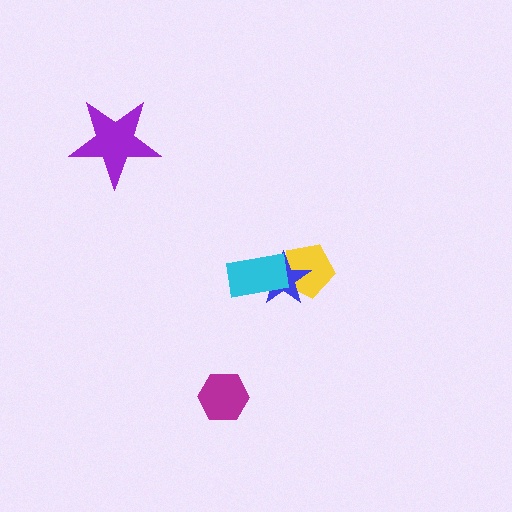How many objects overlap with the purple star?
0 objects overlap with the purple star.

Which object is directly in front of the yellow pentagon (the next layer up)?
The blue star is directly in front of the yellow pentagon.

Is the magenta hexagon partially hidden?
No, no other shape covers it.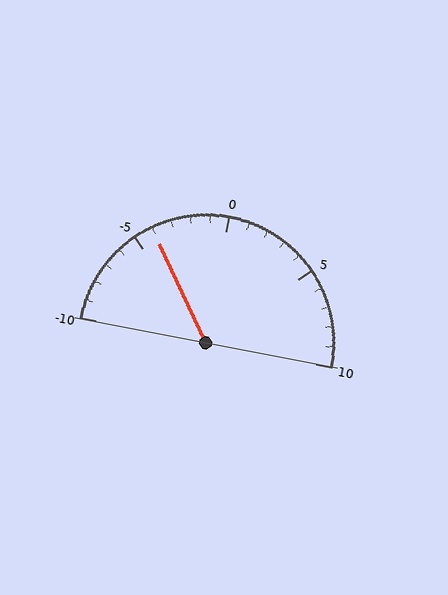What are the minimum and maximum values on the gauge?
The gauge ranges from -10 to 10.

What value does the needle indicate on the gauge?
The needle indicates approximately -4.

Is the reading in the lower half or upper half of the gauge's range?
The reading is in the lower half of the range (-10 to 10).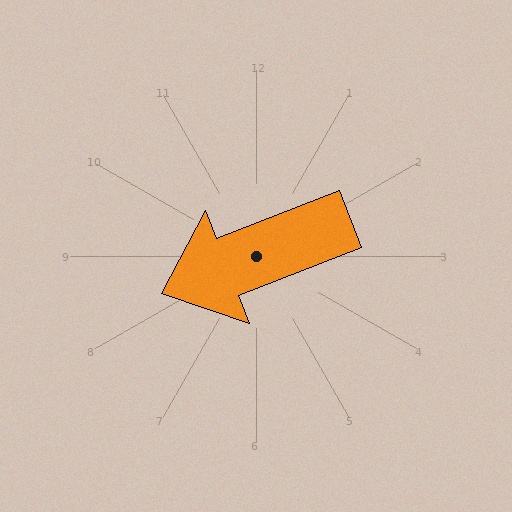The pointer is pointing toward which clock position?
Roughly 8 o'clock.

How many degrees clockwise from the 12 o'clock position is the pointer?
Approximately 249 degrees.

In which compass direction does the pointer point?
West.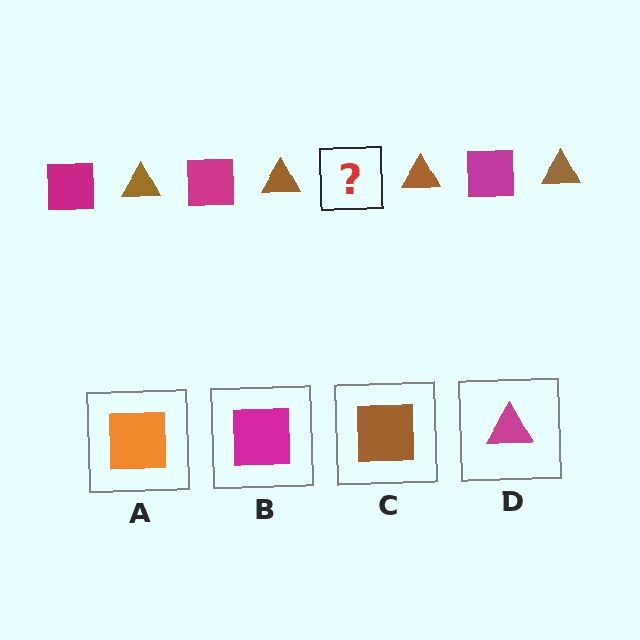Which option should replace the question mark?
Option B.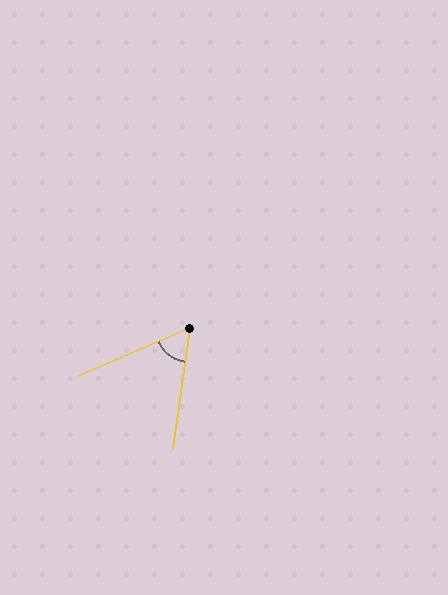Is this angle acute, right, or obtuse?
It is acute.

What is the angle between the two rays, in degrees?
Approximately 59 degrees.